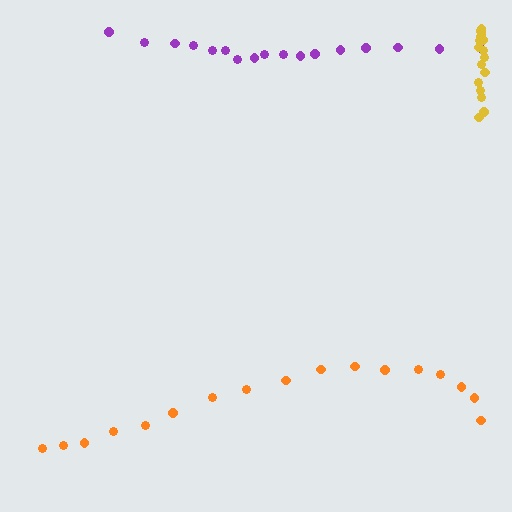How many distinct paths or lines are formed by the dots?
There are 3 distinct paths.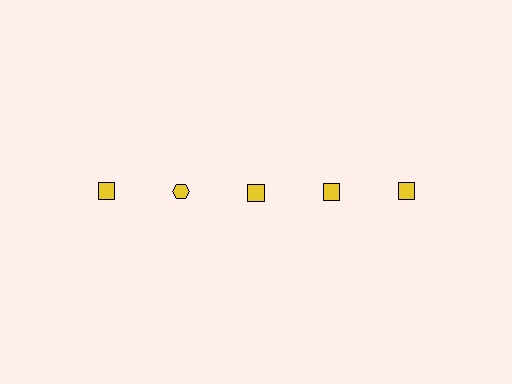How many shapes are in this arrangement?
There are 5 shapes arranged in a grid pattern.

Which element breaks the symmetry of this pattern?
The yellow hexagon in the top row, second from left column breaks the symmetry. All other shapes are yellow squares.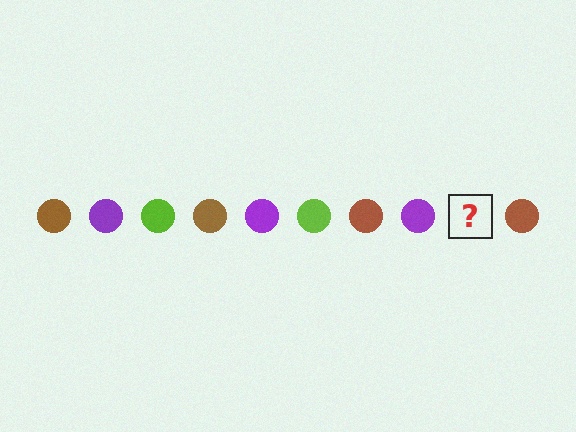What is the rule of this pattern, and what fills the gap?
The rule is that the pattern cycles through brown, purple, lime circles. The gap should be filled with a lime circle.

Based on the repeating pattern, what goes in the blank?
The blank should be a lime circle.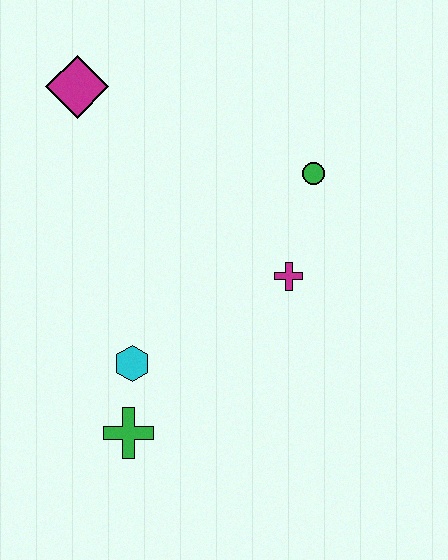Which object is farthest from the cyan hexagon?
The magenta diamond is farthest from the cyan hexagon.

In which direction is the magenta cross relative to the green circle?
The magenta cross is below the green circle.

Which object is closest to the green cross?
The cyan hexagon is closest to the green cross.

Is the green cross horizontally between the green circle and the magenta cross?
No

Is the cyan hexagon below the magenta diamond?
Yes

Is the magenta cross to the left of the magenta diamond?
No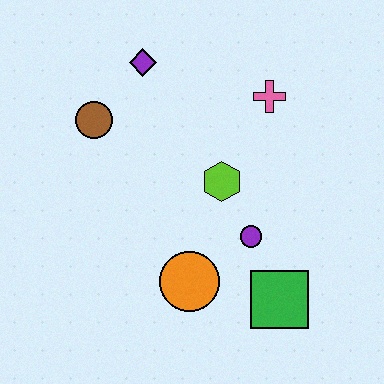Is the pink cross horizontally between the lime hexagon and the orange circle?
No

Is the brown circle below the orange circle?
No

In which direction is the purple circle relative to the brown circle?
The purple circle is to the right of the brown circle.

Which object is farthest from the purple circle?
The purple diamond is farthest from the purple circle.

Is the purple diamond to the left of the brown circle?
No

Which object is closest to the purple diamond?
The brown circle is closest to the purple diamond.